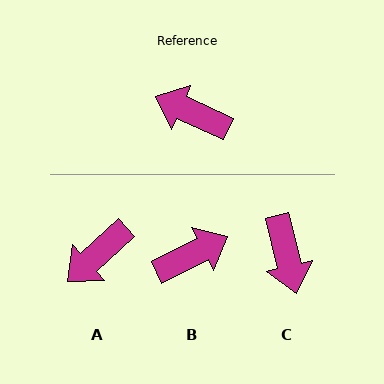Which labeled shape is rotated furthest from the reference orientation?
B, about 129 degrees away.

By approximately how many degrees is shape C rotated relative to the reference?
Approximately 128 degrees counter-clockwise.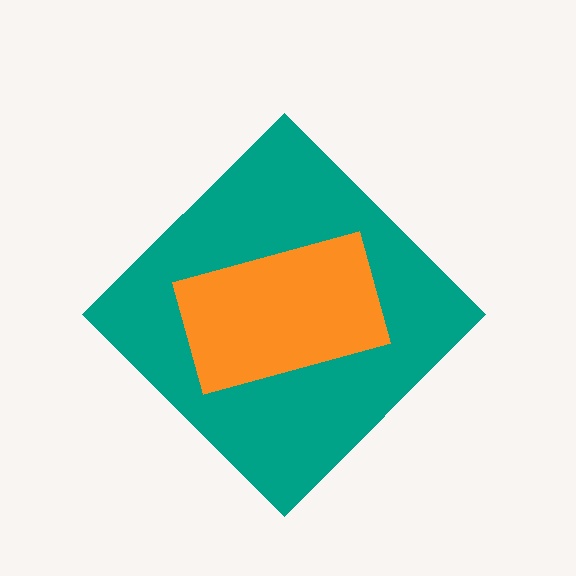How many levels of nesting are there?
2.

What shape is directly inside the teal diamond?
The orange rectangle.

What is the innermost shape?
The orange rectangle.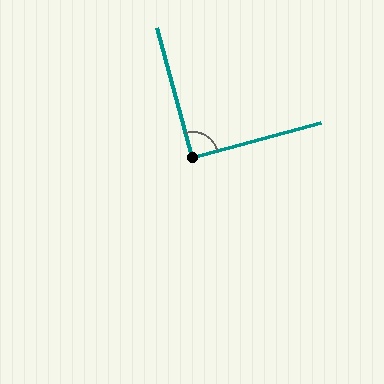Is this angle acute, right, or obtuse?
It is approximately a right angle.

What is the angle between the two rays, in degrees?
Approximately 90 degrees.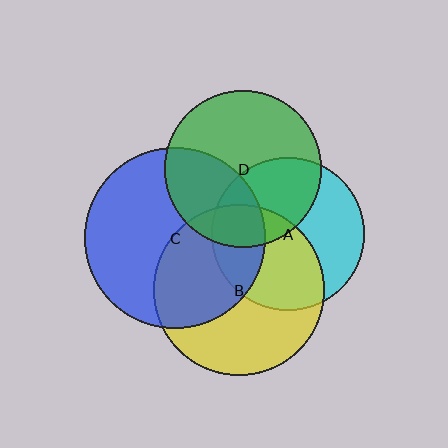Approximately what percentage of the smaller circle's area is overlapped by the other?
Approximately 50%.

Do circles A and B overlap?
Yes.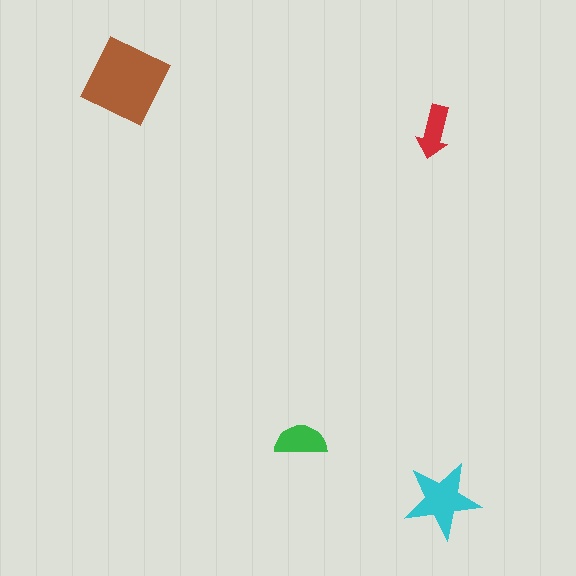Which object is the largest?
The brown diamond.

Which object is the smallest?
The red arrow.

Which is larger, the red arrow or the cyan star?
The cyan star.